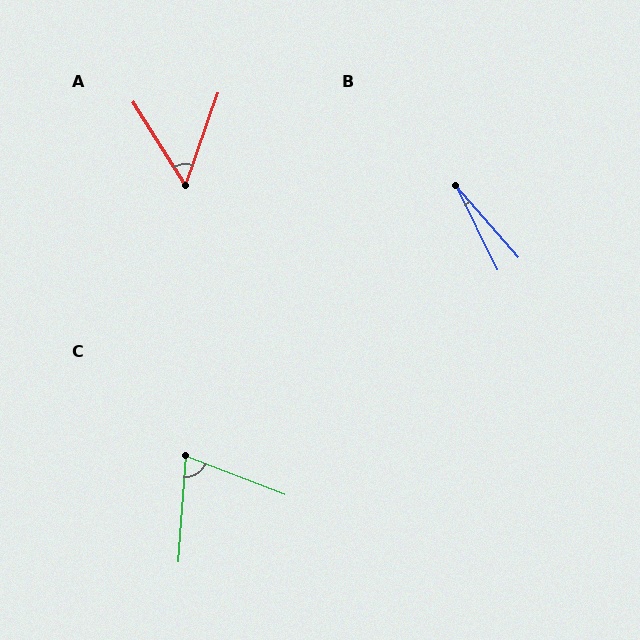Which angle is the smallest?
B, at approximately 15 degrees.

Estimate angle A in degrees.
Approximately 51 degrees.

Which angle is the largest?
C, at approximately 73 degrees.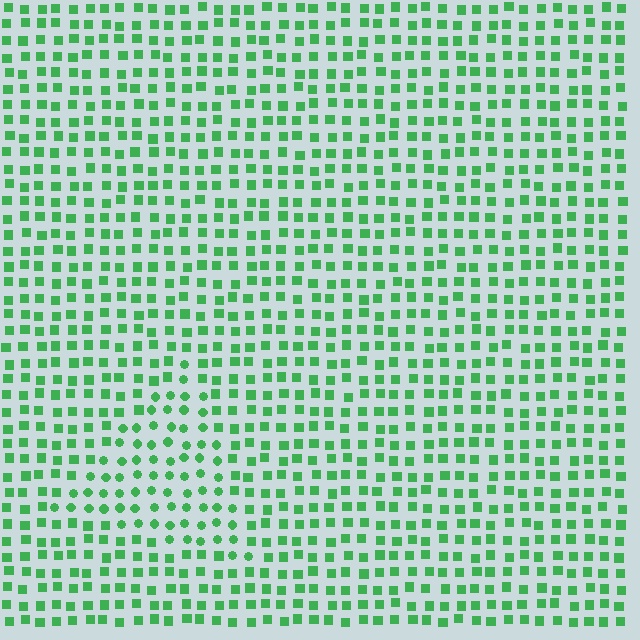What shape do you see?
I see a triangle.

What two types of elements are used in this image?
The image uses circles inside the triangle region and squares outside it.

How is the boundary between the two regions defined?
The boundary is defined by a change in element shape: circles inside vs. squares outside. All elements share the same color and spacing.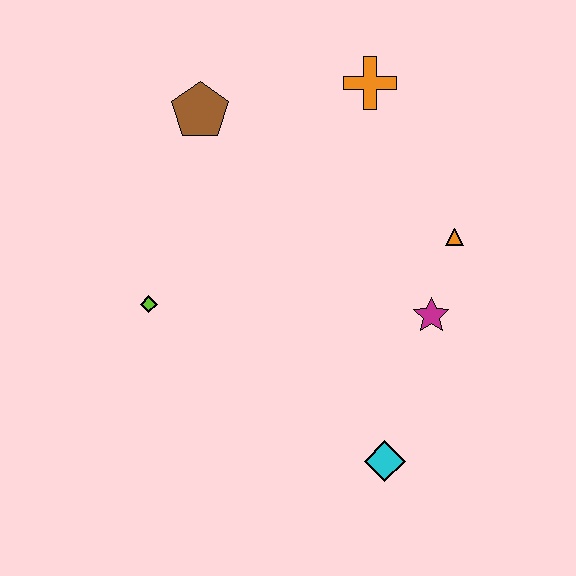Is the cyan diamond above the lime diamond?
No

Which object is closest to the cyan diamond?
The magenta star is closest to the cyan diamond.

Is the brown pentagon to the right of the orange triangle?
No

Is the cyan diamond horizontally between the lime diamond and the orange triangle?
Yes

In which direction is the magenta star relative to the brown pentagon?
The magenta star is to the right of the brown pentagon.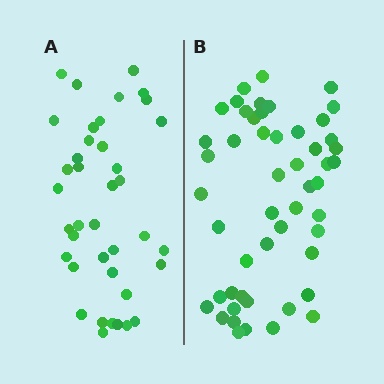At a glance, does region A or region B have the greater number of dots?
Region B (the right region) has more dots.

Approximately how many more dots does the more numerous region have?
Region B has roughly 12 or so more dots than region A.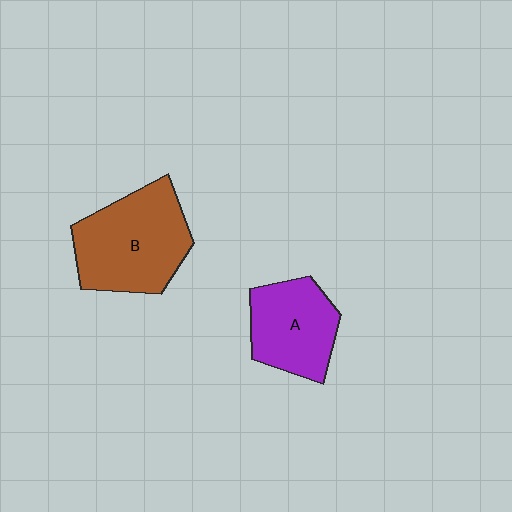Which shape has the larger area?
Shape B (brown).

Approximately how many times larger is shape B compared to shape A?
Approximately 1.4 times.